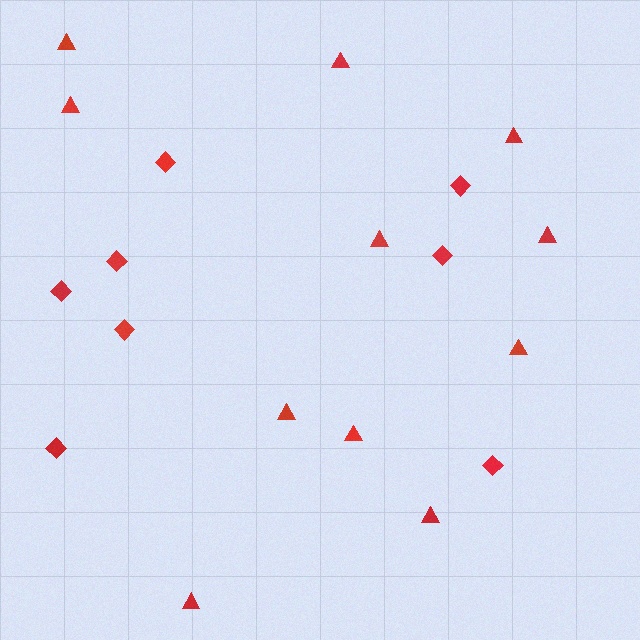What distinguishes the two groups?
There are 2 groups: one group of diamonds (8) and one group of triangles (11).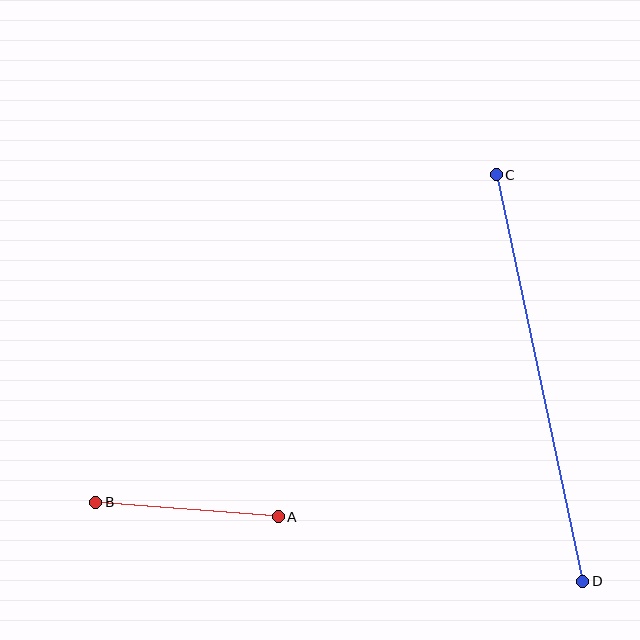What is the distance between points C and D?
The distance is approximately 416 pixels.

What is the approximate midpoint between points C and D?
The midpoint is at approximately (539, 378) pixels.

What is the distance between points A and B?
The distance is approximately 183 pixels.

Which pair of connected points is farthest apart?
Points C and D are farthest apart.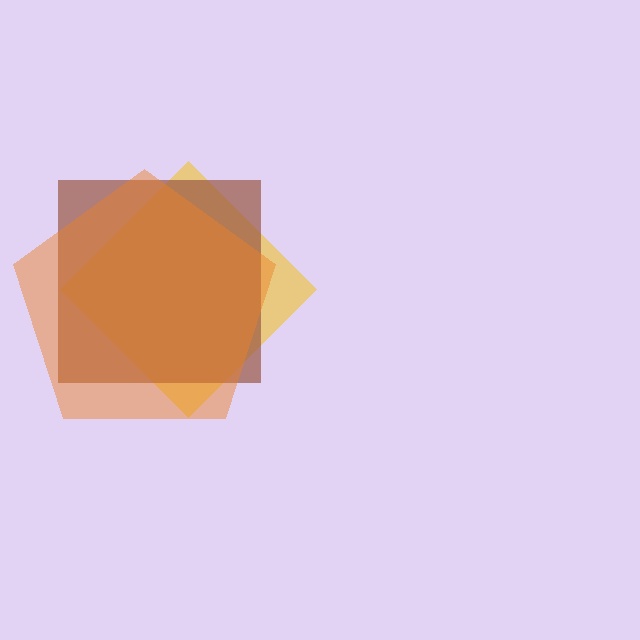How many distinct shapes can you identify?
There are 3 distinct shapes: a yellow diamond, a brown square, an orange pentagon.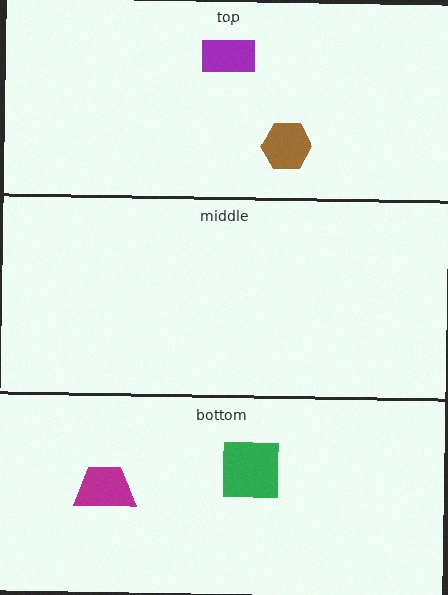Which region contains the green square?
The bottom region.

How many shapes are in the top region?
2.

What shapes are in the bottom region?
The green square, the magenta trapezoid.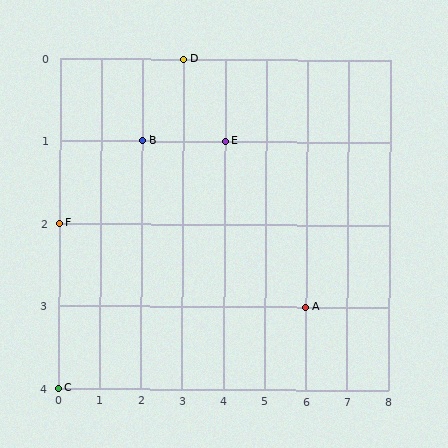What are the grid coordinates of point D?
Point D is at grid coordinates (3, 0).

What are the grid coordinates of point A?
Point A is at grid coordinates (6, 3).